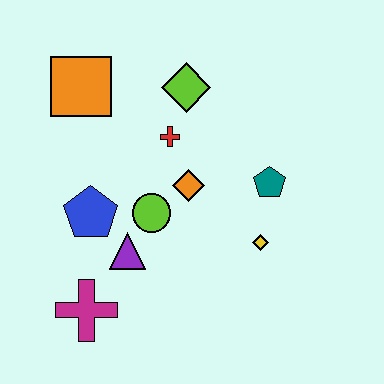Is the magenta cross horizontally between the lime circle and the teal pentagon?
No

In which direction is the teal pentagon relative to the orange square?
The teal pentagon is to the right of the orange square.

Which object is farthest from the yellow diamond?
The orange square is farthest from the yellow diamond.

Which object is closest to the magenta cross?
The purple triangle is closest to the magenta cross.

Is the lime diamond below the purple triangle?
No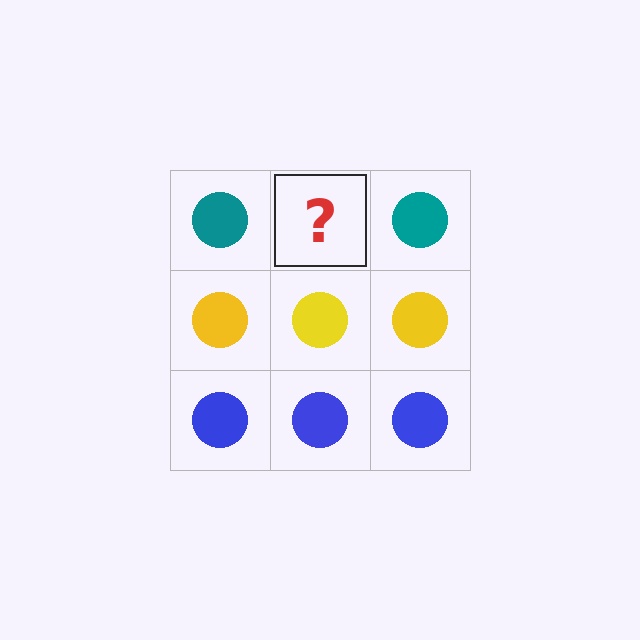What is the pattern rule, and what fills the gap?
The rule is that each row has a consistent color. The gap should be filled with a teal circle.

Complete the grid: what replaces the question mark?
The question mark should be replaced with a teal circle.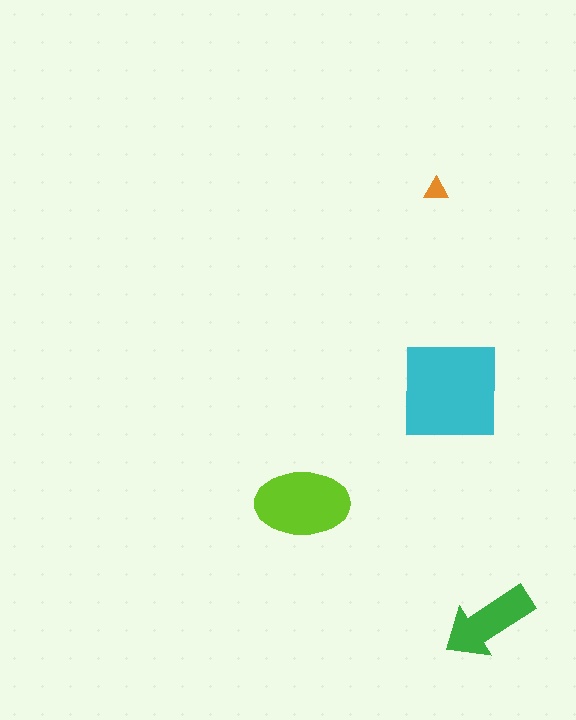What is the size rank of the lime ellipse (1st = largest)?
2nd.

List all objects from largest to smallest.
The cyan square, the lime ellipse, the green arrow, the orange triangle.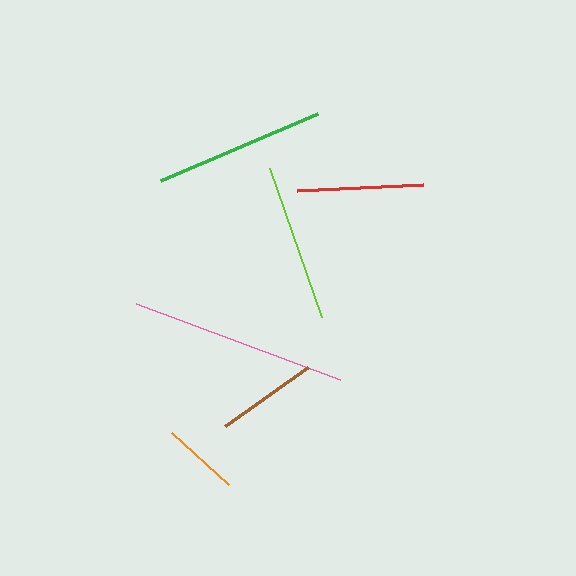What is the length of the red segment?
The red segment is approximately 126 pixels long.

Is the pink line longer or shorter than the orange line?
The pink line is longer than the orange line.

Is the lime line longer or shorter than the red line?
The lime line is longer than the red line.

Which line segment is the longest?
The pink line is the longest at approximately 218 pixels.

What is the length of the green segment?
The green segment is approximately 170 pixels long.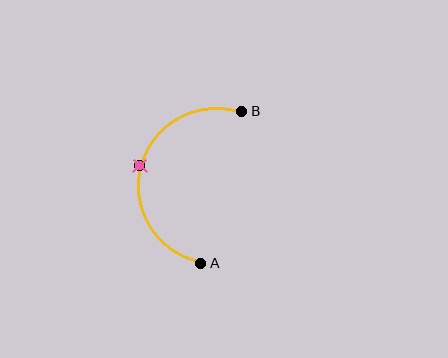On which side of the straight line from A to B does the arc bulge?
The arc bulges to the left of the straight line connecting A and B.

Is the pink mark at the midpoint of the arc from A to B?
Yes. The pink mark lies on the arc at equal arc-length from both A and B — it is the arc midpoint.